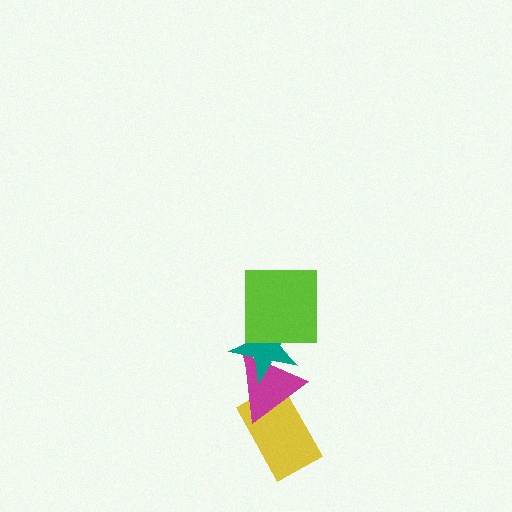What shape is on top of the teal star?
The lime square is on top of the teal star.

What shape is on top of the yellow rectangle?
The magenta triangle is on top of the yellow rectangle.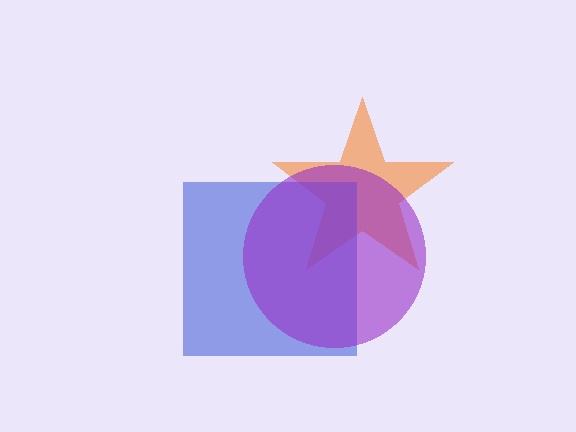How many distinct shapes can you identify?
There are 3 distinct shapes: an orange star, a blue square, a purple circle.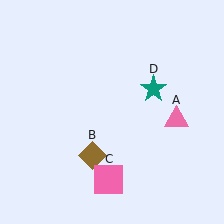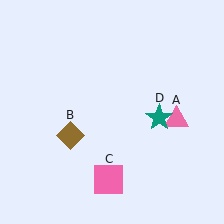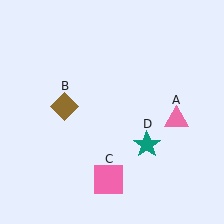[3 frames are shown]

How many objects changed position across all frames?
2 objects changed position: brown diamond (object B), teal star (object D).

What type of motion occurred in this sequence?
The brown diamond (object B), teal star (object D) rotated clockwise around the center of the scene.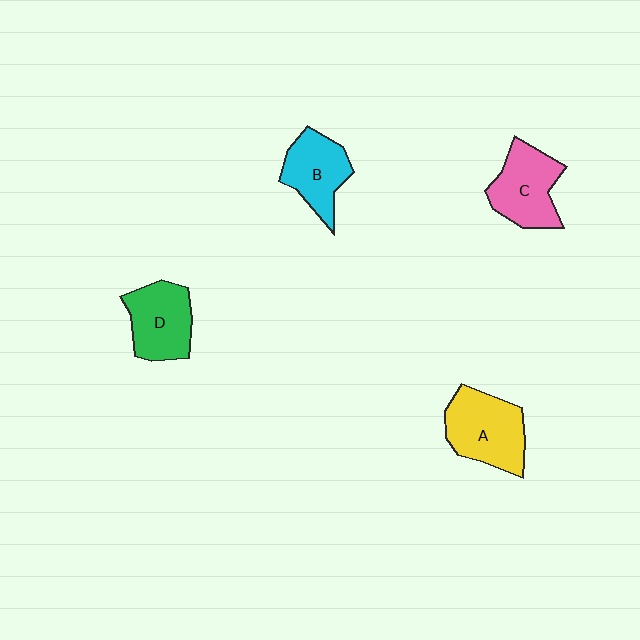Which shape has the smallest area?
Shape B (cyan).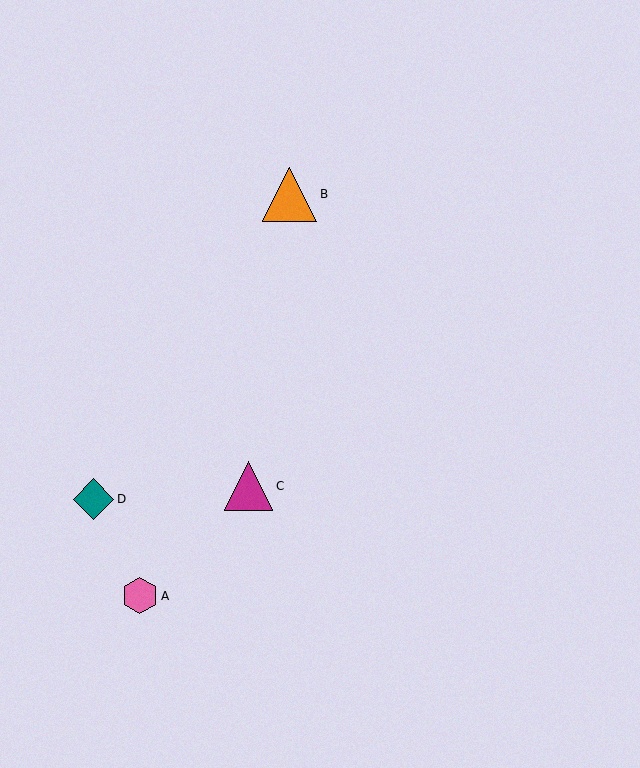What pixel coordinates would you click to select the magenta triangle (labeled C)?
Click at (248, 486) to select the magenta triangle C.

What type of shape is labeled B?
Shape B is an orange triangle.